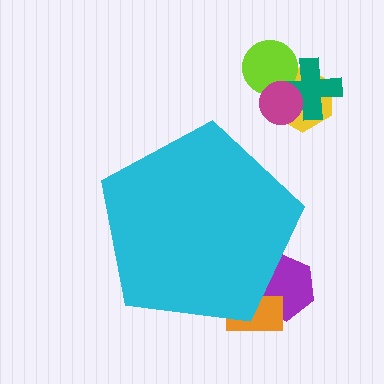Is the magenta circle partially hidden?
No, the magenta circle is fully visible.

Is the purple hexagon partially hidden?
Yes, the purple hexagon is partially hidden behind the cyan pentagon.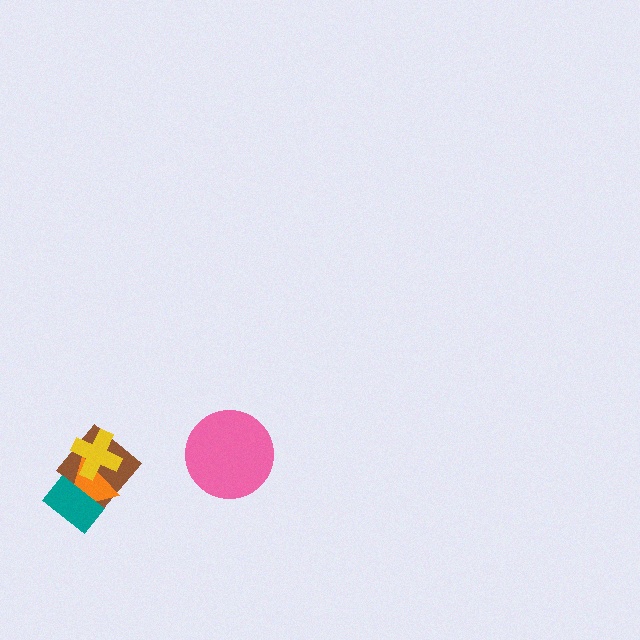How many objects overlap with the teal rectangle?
2 objects overlap with the teal rectangle.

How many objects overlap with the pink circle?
0 objects overlap with the pink circle.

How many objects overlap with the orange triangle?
3 objects overlap with the orange triangle.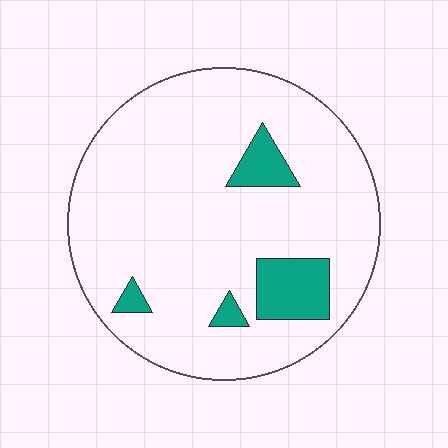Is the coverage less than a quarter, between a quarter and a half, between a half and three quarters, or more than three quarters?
Less than a quarter.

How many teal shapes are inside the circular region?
4.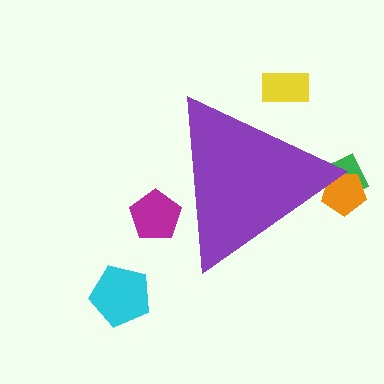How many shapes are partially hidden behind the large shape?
4 shapes are partially hidden.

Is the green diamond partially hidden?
Yes, the green diamond is partially hidden behind the purple triangle.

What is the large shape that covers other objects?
A purple triangle.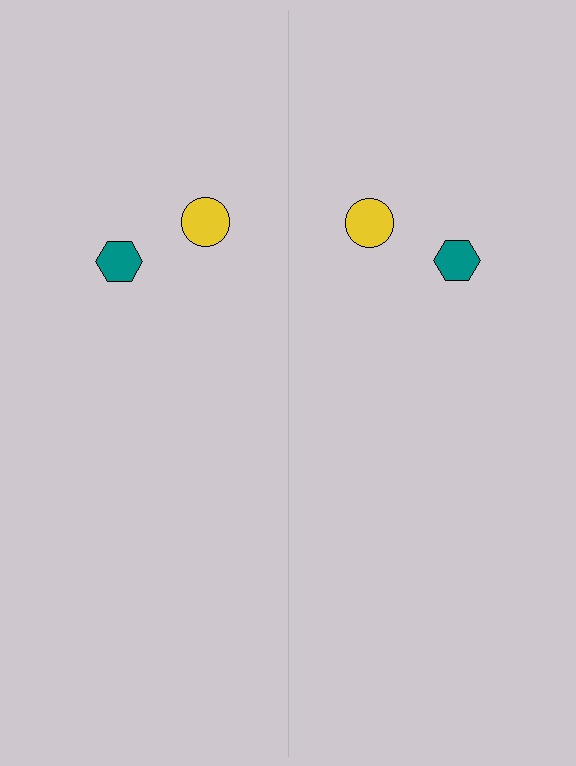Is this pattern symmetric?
Yes, this pattern has bilateral (reflection) symmetry.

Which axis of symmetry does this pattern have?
The pattern has a vertical axis of symmetry running through the center of the image.